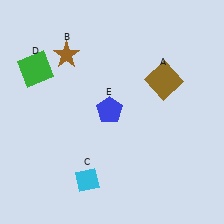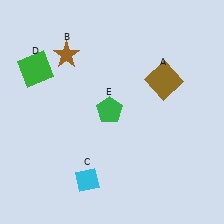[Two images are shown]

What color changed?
The pentagon (E) changed from blue in Image 1 to green in Image 2.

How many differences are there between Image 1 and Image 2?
There is 1 difference between the two images.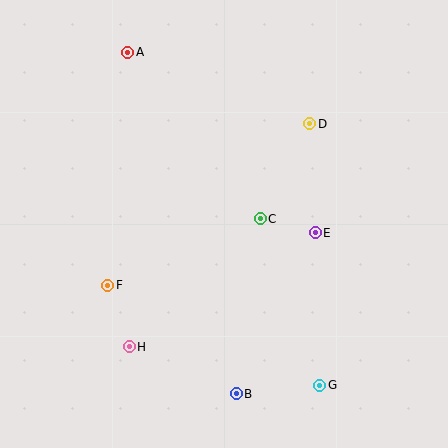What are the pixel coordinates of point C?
Point C is at (260, 219).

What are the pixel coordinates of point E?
Point E is at (315, 233).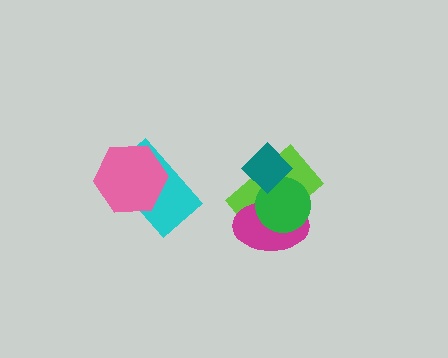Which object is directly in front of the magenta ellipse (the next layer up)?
The green circle is directly in front of the magenta ellipse.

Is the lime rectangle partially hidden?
Yes, it is partially covered by another shape.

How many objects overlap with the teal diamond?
3 objects overlap with the teal diamond.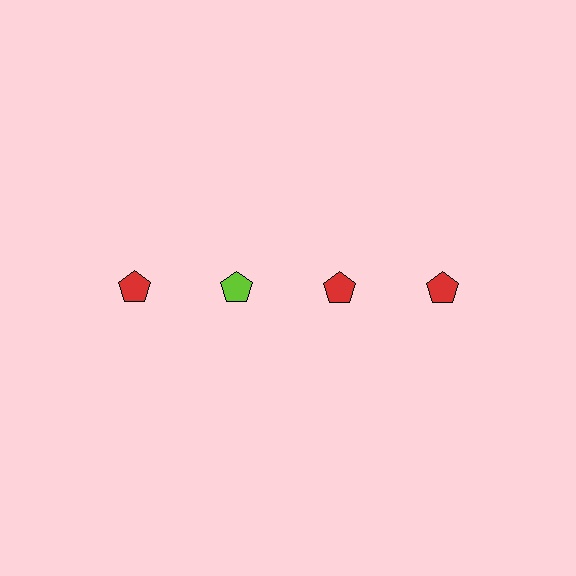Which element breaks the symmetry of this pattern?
The lime pentagon in the top row, second from left column breaks the symmetry. All other shapes are red pentagons.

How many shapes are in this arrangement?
There are 4 shapes arranged in a grid pattern.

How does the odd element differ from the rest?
It has a different color: lime instead of red.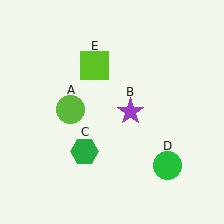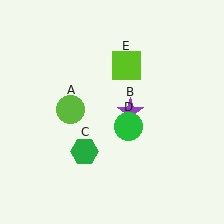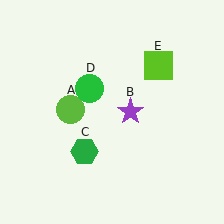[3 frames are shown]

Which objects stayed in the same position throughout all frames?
Lime circle (object A) and purple star (object B) and green hexagon (object C) remained stationary.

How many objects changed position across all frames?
2 objects changed position: green circle (object D), lime square (object E).